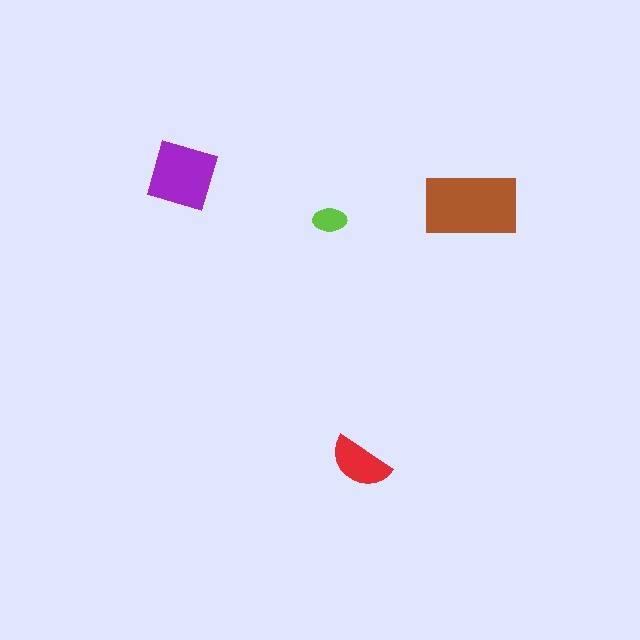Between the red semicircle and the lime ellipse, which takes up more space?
The red semicircle.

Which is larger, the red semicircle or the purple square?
The purple square.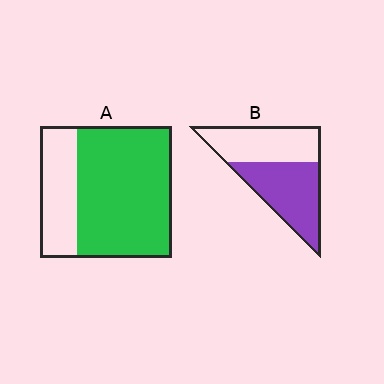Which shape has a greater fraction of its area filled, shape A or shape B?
Shape A.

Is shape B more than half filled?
Roughly half.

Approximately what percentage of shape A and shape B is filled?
A is approximately 70% and B is approximately 55%.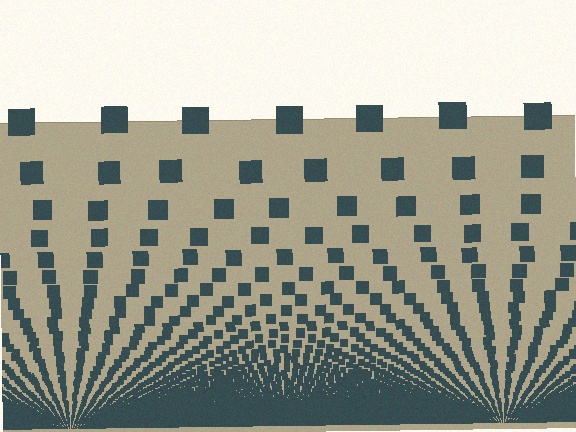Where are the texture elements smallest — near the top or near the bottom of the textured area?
Near the bottom.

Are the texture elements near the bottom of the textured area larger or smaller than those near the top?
Smaller. The gradient is inverted — elements near the bottom are smaller and denser.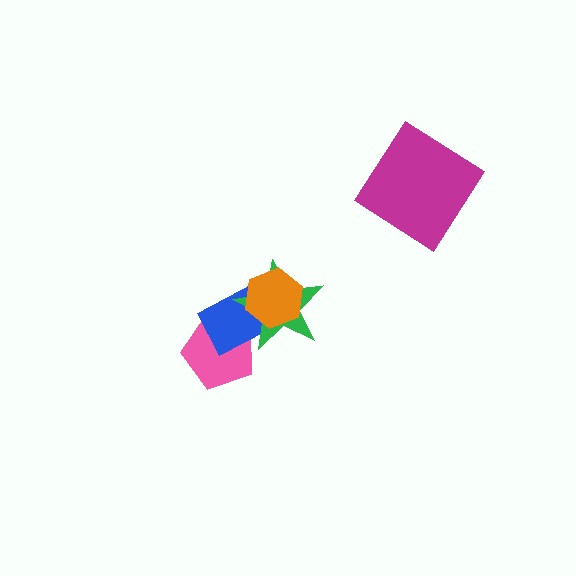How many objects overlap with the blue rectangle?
3 objects overlap with the blue rectangle.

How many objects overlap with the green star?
3 objects overlap with the green star.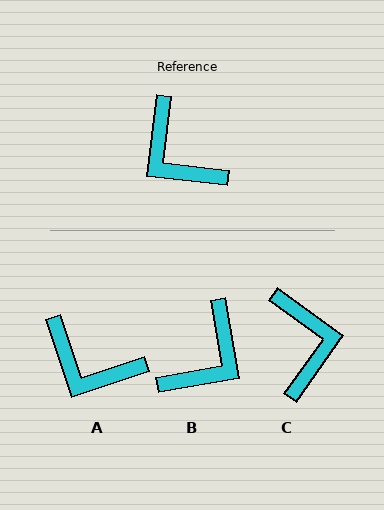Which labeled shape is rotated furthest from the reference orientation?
C, about 151 degrees away.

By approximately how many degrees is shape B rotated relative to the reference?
Approximately 107 degrees counter-clockwise.